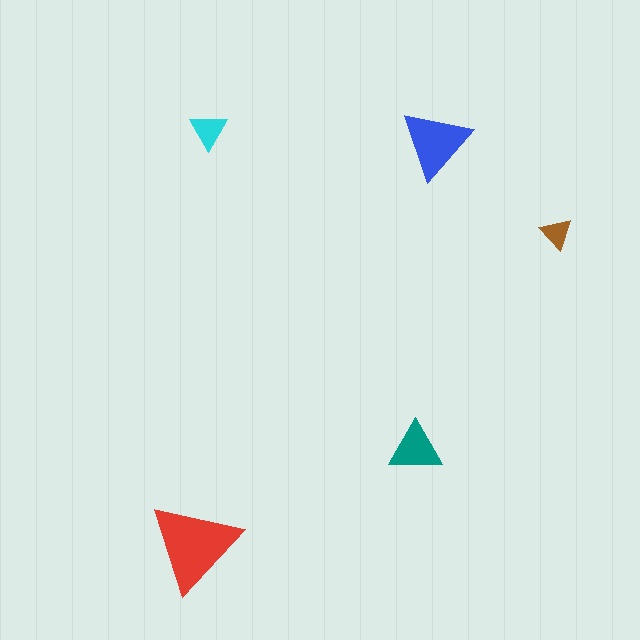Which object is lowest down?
The red triangle is bottommost.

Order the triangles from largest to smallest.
the red one, the blue one, the teal one, the cyan one, the brown one.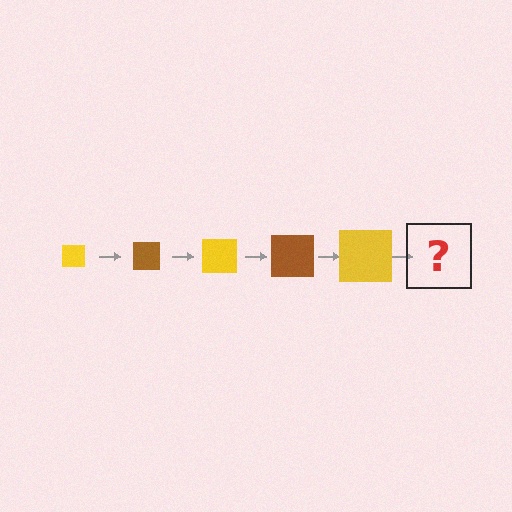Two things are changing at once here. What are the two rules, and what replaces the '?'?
The two rules are that the square grows larger each step and the color cycles through yellow and brown. The '?' should be a brown square, larger than the previous one.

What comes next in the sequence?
The next element should be a brown square, larger than the previous one.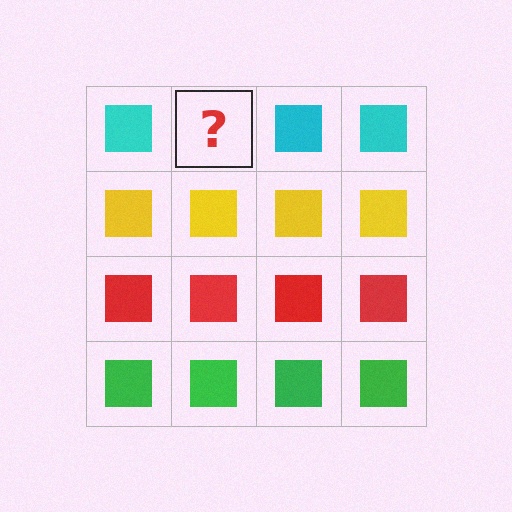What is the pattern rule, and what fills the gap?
The rule is that each row has a consistent color. The gap should be filled with a cyan square.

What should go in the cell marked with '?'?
The missing cell should contain a cyan square.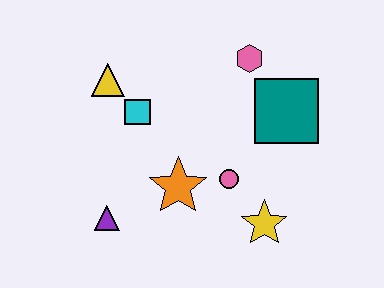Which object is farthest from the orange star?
The pink hexagon is farthest from the orange star.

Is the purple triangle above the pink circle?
No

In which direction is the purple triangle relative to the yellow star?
The purple triangle is to the left of the yellow star.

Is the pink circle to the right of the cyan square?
Yes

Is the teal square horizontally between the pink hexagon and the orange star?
No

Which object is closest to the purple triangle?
The orange star is closest to the purple triangle.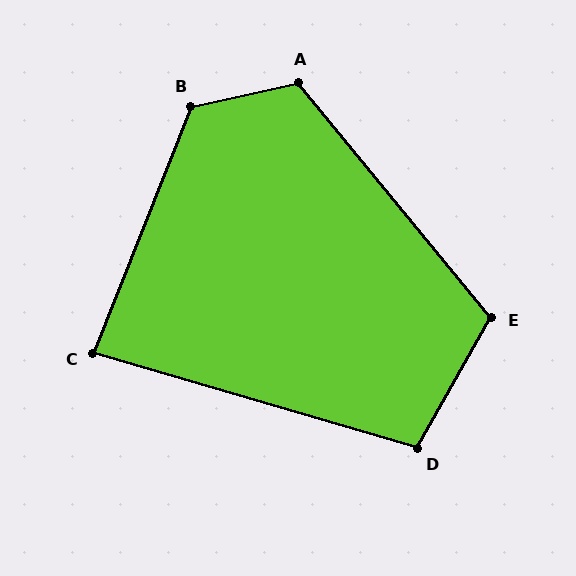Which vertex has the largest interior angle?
B, at approximately 124 degrees.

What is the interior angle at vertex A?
Approximately 117 degrees (obtuse).